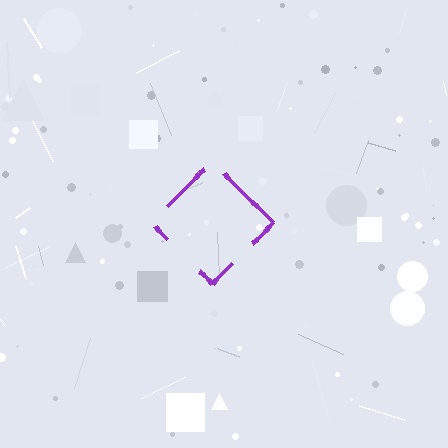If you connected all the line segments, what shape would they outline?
They would outline a diamond.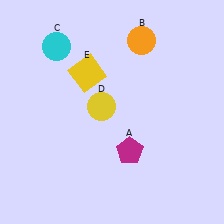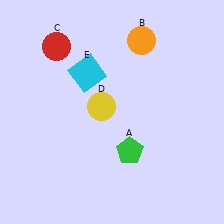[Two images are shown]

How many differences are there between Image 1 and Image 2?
There are 3 differences between the two images.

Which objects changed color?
A changed from magenta to green. C changed from cyan to red. E changed from yellow to cyan.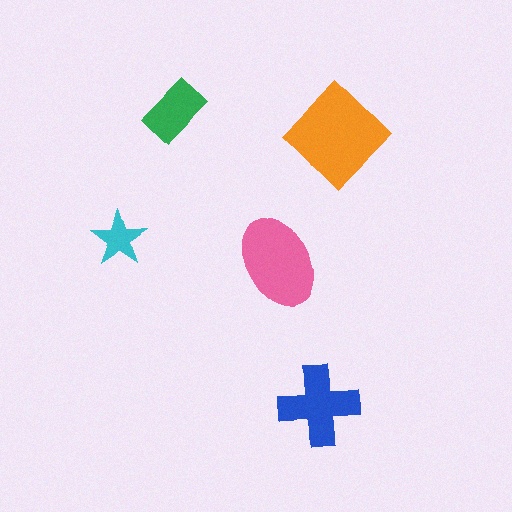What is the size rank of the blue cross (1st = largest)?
3rd.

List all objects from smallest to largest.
The cyan star, the green rectangle, the blue cross, the pink ellipse, the orange diamond.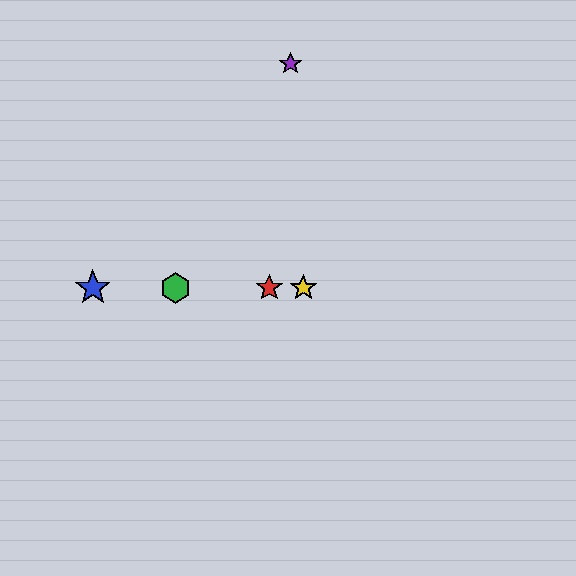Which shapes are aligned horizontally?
The red star, the blue star, the green hexagon, the yellow star are aligned horizontally.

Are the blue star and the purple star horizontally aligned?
No, the blue star is at y≈288 and the purple star is at y≈64.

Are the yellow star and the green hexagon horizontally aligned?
Yes, both are at y≈288.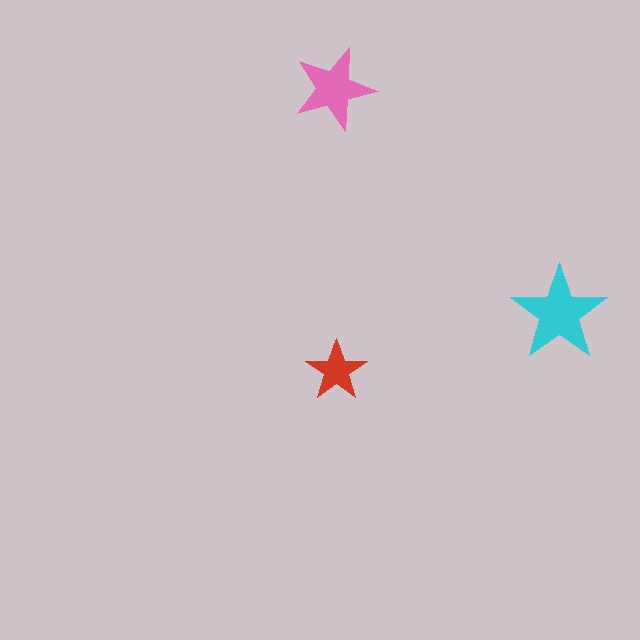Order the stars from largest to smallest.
the cyan one, the pink one, the red one.